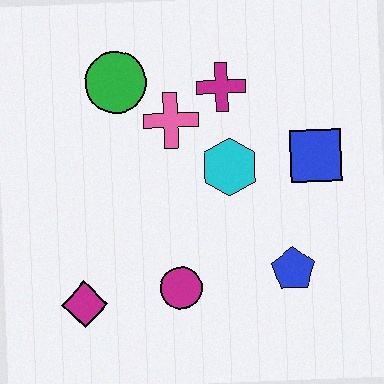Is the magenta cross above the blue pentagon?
Yes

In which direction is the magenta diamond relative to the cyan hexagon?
The magenta diamond is to the left of the cyan hexagon.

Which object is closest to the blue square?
The cyan hexagon is closest to the blue square.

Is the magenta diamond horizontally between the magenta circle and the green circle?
No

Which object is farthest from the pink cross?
The magenta diamond is farthest from the pink cross.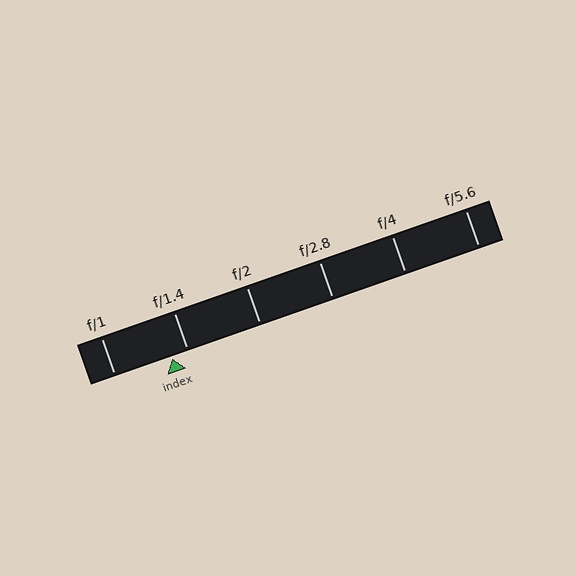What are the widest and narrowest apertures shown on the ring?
The widest aperture shown is f/1 and the narrowest is f/5.6.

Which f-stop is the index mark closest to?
The index mark is closest to f/1.4.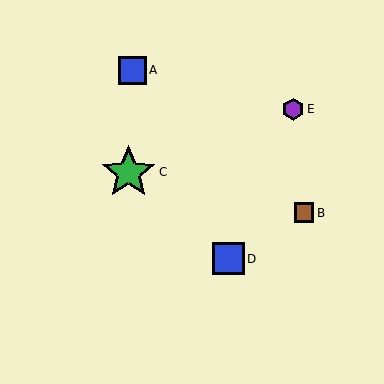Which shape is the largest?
The green star (labeled C) is the largest.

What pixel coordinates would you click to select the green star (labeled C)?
Click at (128, 172) to select the green star C.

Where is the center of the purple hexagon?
The center of the purple hexagon is at (293, 109).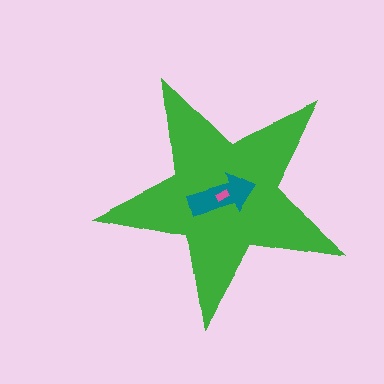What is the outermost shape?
The green star.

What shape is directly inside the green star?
The teal arrow.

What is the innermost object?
The pink rectangle.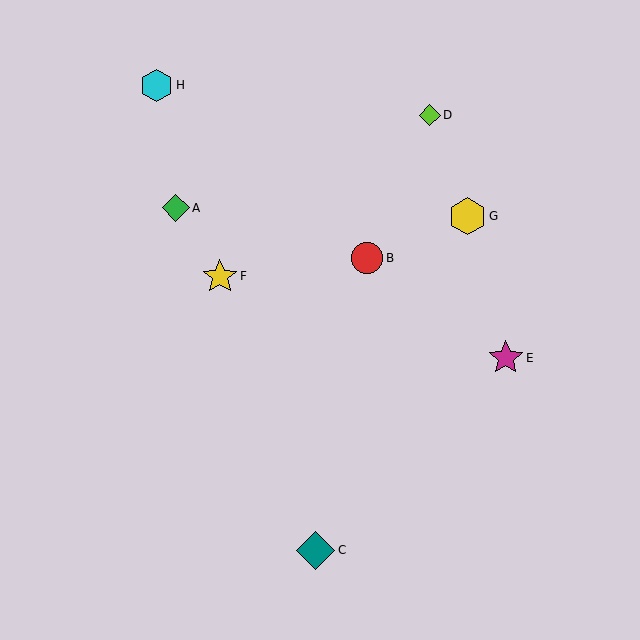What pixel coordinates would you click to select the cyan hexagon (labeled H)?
Click at (156, 85) to select the cyan hexagon H.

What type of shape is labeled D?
Shape D is a lime diamond.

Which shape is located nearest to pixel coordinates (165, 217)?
The green diamond (labeled A) at (176, 208) is nearest to that location.